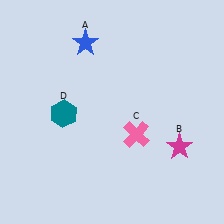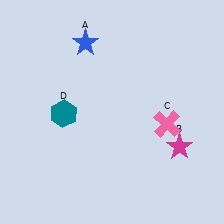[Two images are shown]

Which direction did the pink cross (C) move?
The pink cross (C) moved right.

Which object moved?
The pink cross (C) moved right.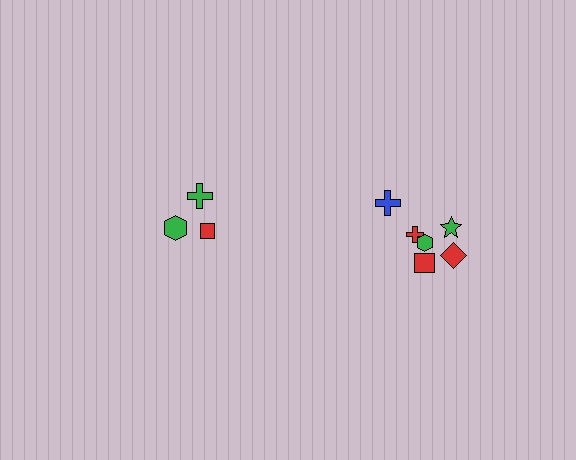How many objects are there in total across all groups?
There are 9 objects.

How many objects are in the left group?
There are 3 objects.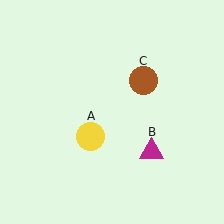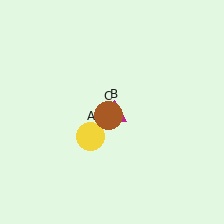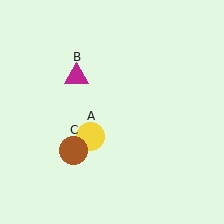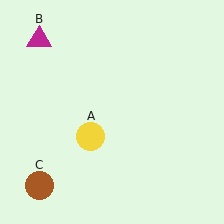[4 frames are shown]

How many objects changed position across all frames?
2 objects changed position: magenta triangle (object B), brown circle (object C).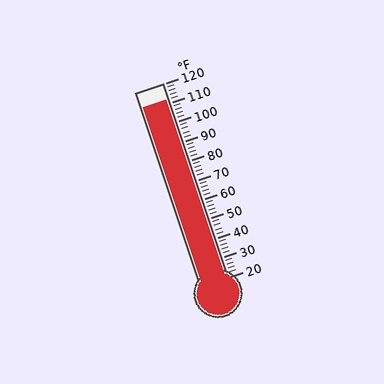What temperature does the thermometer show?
The thermometer shows approximately 112°F.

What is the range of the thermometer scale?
The thermometer scale ranges from 20°F to 120°F.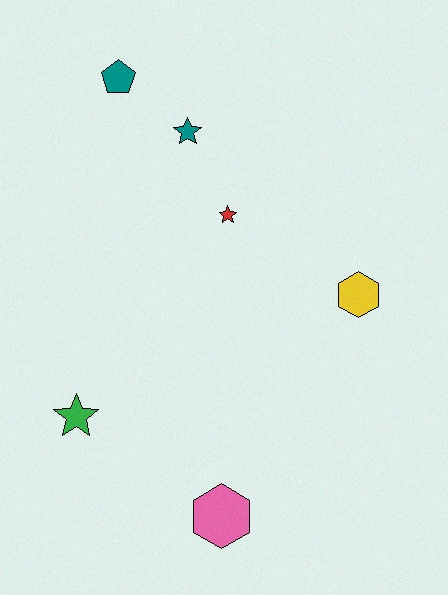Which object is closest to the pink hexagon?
The green star is closest to the pink hexagon.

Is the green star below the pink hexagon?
No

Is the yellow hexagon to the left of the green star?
No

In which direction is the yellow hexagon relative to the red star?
The yellow hexagon is to the right of the red star.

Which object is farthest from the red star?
The pink hexagon is farthest from the red star.